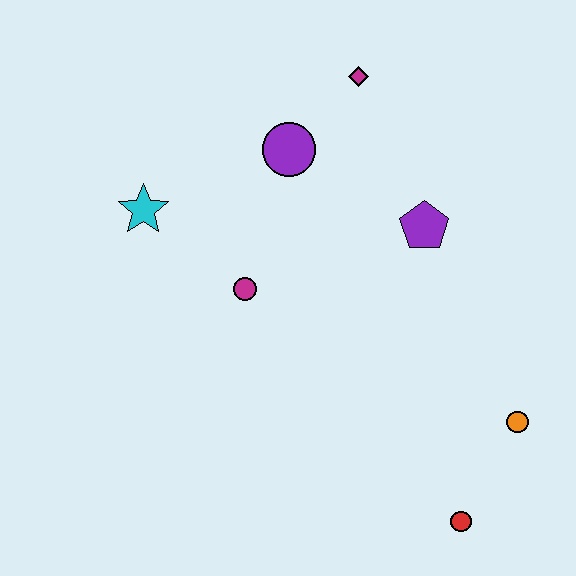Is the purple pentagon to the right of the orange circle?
No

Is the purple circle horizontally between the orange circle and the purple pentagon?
No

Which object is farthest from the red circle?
The magenta diamond is farthest from the red circle.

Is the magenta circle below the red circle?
No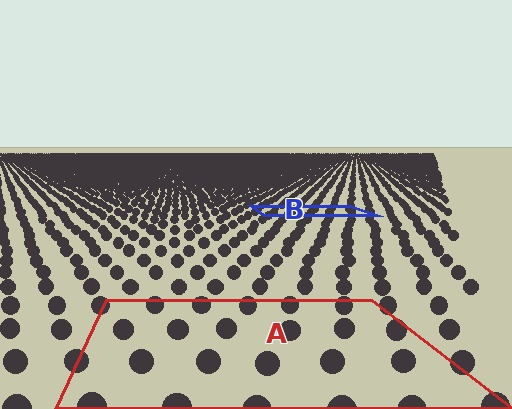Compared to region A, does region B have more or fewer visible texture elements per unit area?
Region B has more texture elements per unit area — they are packed more densely because it is farther away.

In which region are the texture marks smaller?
The texture marks are smaller in region B, because it is farther away.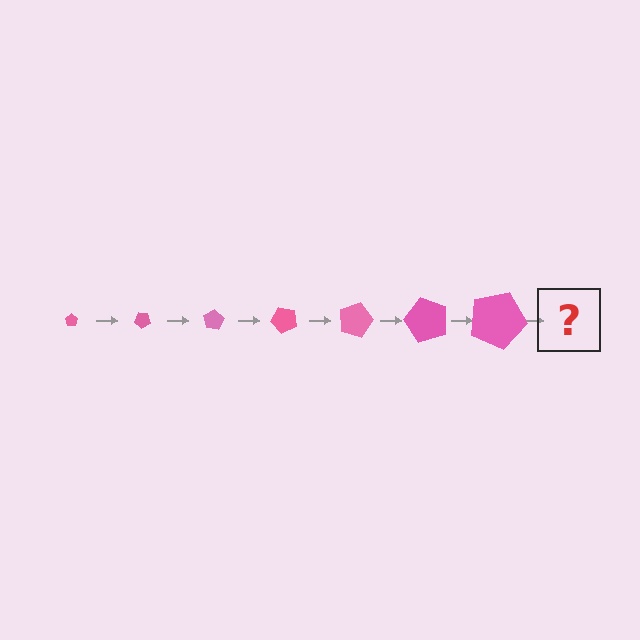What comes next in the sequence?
The next element should be a pentagon, larger than the previous one and rotated 280 degrees from the start.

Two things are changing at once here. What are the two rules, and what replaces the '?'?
The two rules are that the pentagon grows larger each step and it rotates 40 degrees each step. The '?' should be a pentagon, larger than the previous one and rotated 280 degrees from the start.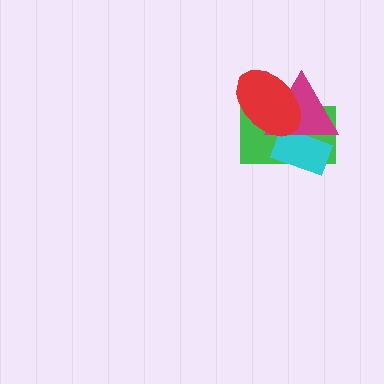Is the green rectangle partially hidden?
Yes, it is partially covered by another shape.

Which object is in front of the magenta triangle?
The red ellipse is in front of the magenta triangle.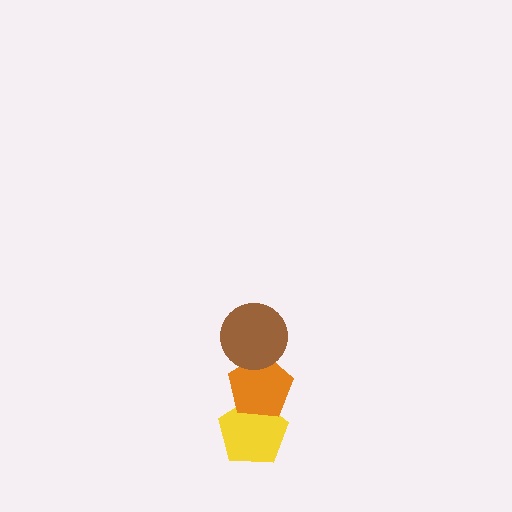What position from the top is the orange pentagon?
The orange pentagon is 2nd from the top.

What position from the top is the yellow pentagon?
The yellow pentagon is 3rd from the top.